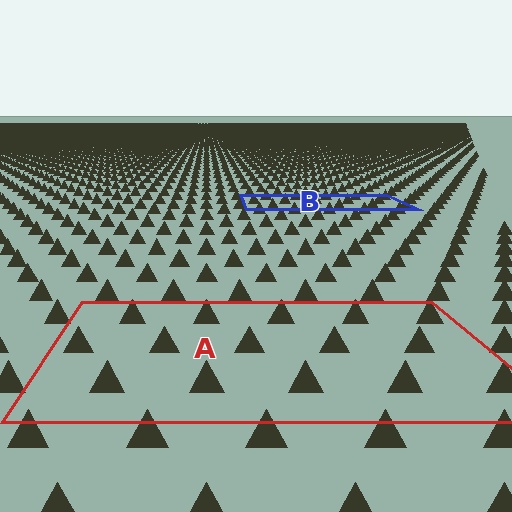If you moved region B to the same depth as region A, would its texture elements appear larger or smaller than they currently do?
They would appear larger. At a closer depth, the same texture elements are projected at a bigger on-screen size.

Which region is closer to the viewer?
Region A is closer. The texture elements there are larger and more spread out.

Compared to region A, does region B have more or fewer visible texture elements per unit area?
Region B has more texture elements per unit area — they are packed more densely because it is farther away.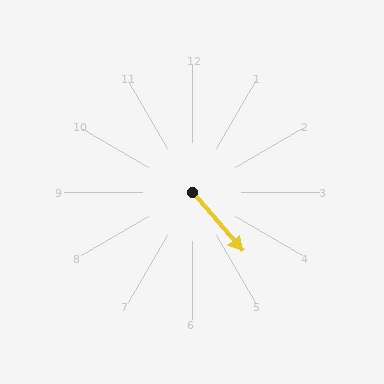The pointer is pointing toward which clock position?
Roughly 5 o'clock.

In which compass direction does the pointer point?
Southeast.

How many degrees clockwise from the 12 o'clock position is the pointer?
Approximately 139 degrees.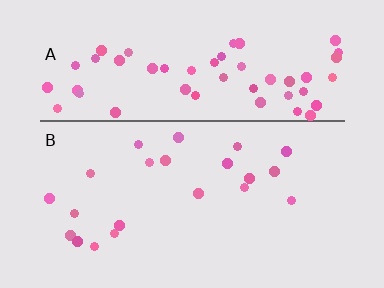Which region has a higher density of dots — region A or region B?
A (the top).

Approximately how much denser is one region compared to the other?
Approximately 2.8× — region A over region B.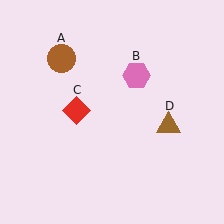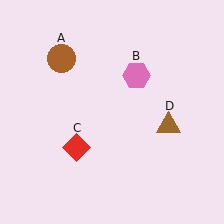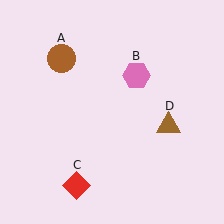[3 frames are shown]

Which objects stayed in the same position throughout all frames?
Brown circle (object A) and pink hexagon (object B) and brown triangle (object D) remained stationary.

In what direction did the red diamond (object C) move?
The red diamond (object C) moved down.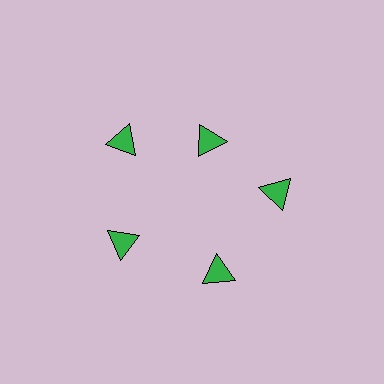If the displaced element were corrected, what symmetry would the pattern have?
It would have 5-fold rotational symmetry — the pattern would map onto itself every 72 degrees.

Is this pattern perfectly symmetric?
No. The 5 green triangles are arranged in a ring, but one element near the 1 o'clock position is pulled inward toward the center, breaking the 5-fold rotational symmetry.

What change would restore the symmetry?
The symmetry would be restored by moving it outward, back onto the ring so that all 5 triangles sit at equal angles and equal distance from the center.